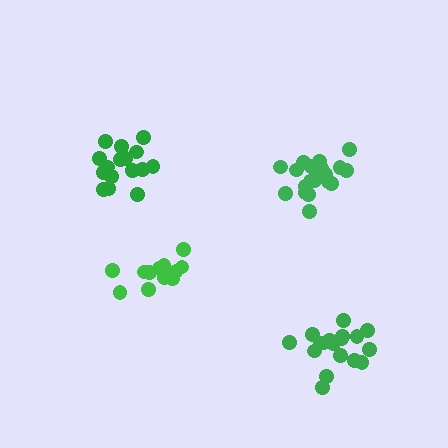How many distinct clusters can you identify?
There are 4 distinct clusters.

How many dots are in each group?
Group 1: 14 dots, Group 2: 20 dots, Group 3: 16 dots, Group 4: 18 dots (68 total).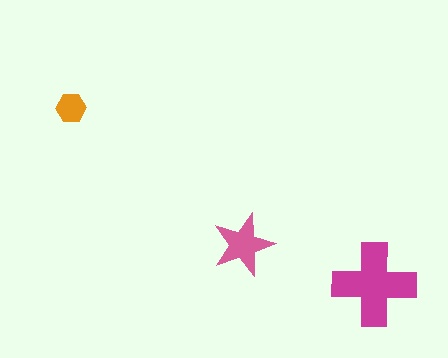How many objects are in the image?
There are 3 objects in the image.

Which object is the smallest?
The orange hexagon.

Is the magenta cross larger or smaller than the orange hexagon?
Larger.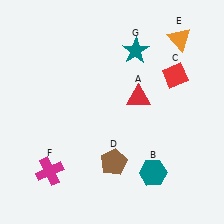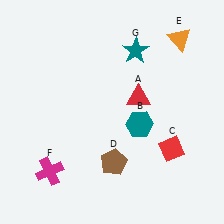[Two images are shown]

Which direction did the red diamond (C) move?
The red diamond (C) moved down.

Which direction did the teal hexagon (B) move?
The teal hexagon (B) moved up.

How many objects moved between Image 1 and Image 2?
2 objects moved between the two images.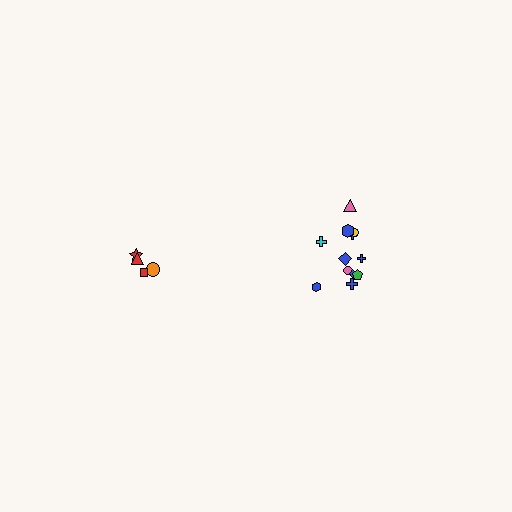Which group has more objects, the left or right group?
The right group.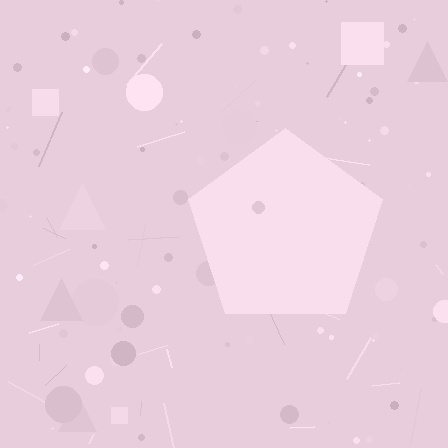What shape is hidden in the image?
A pentagon is hidden in the image.